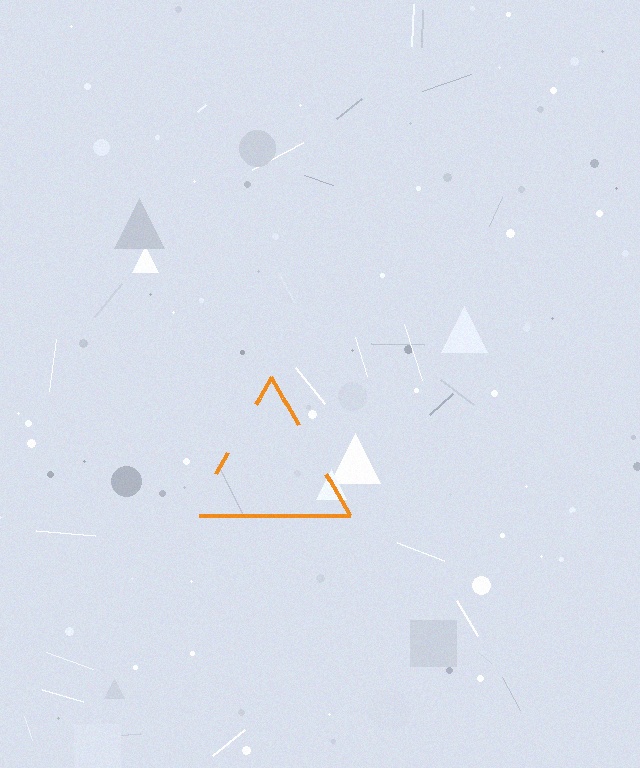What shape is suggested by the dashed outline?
The dashed outline suggests a triangle.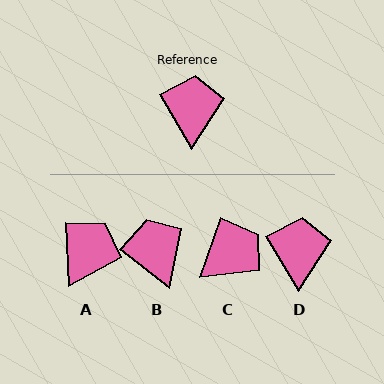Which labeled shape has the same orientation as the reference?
D.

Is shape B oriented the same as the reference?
No, it is off by about 22 degrees.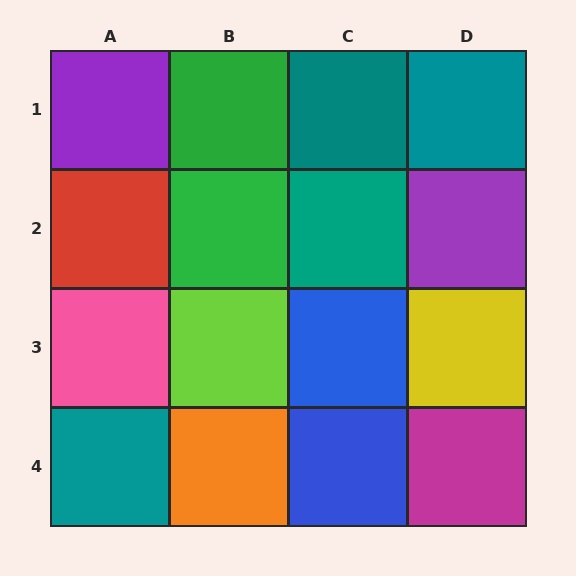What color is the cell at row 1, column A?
Purple.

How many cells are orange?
1 cell is orange.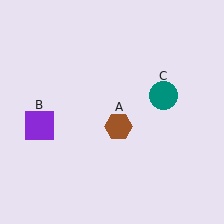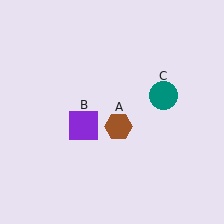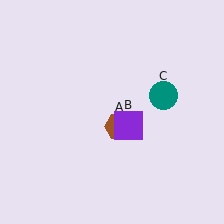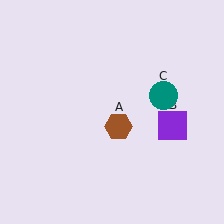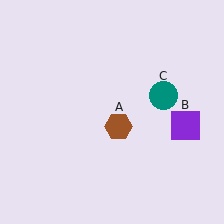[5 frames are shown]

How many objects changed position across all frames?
1 object changed position: purple square (object B).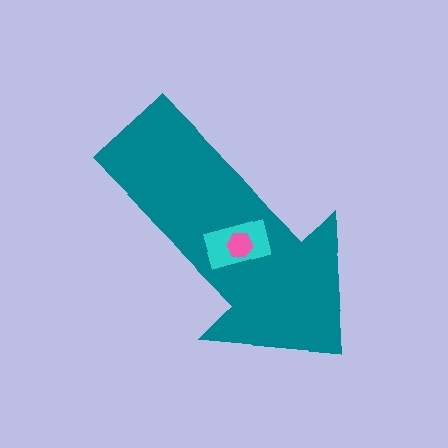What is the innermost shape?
The pink hexagon.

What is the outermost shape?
The teal arrow.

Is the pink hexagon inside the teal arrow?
Yes.